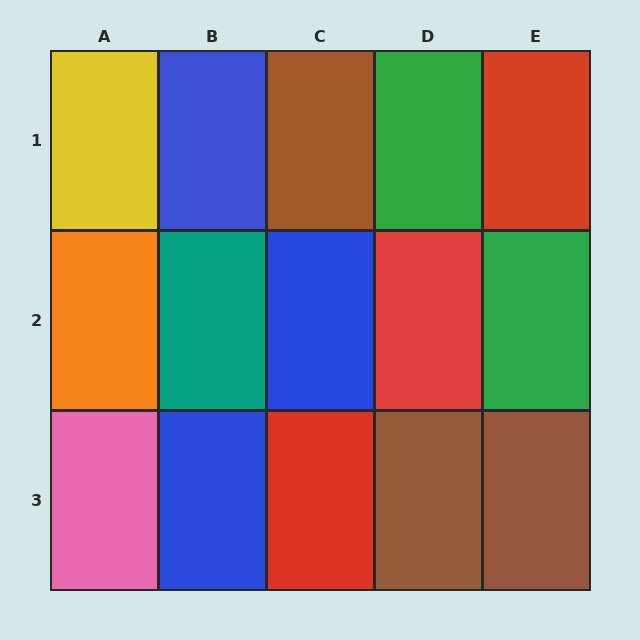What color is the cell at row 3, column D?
Brown.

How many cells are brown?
3 cells are brown.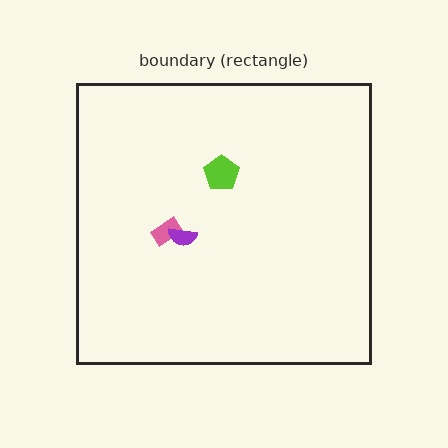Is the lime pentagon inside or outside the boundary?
Inside.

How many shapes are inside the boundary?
3 inside, 0 outside.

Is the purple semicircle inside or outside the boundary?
Inside.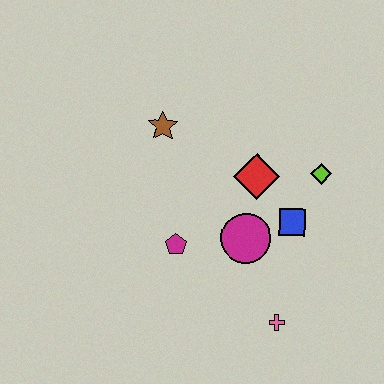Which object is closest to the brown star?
The red diamond is closest to the brown star.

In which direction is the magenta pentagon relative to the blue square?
The magenta pentagon is to the left of the blue square.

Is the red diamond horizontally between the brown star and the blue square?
Yes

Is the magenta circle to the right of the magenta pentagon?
Yes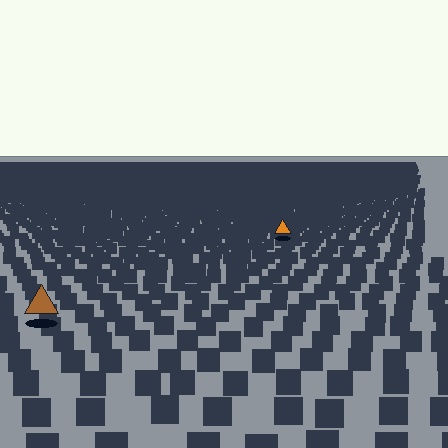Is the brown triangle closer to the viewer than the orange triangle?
Yes. The brown triangle is closer — you can tell from the texture gradient: the ground texture is coarser near it.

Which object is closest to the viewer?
The brown triangle is closest. The texture marks near it are larger and more spread out.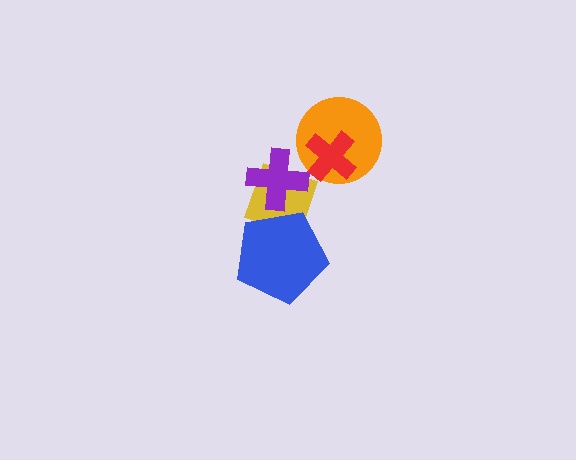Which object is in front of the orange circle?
The red cross is in front of the orange circle.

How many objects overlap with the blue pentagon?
1 object overlaps with the blue pentagon.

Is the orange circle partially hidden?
Yes, it is partially covered by another shape.